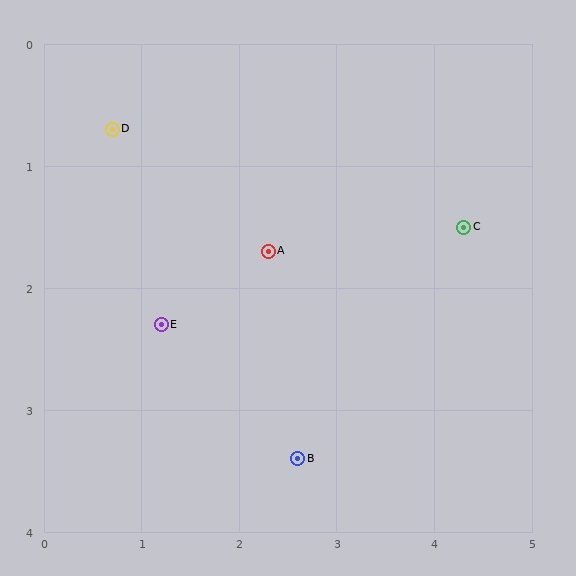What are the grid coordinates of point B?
Point B is at approximately (2.6, 3.4).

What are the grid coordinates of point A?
Point A is at approximately (2.3, 1.7).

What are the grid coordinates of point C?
Point C is at approximately (4.3, 1.5).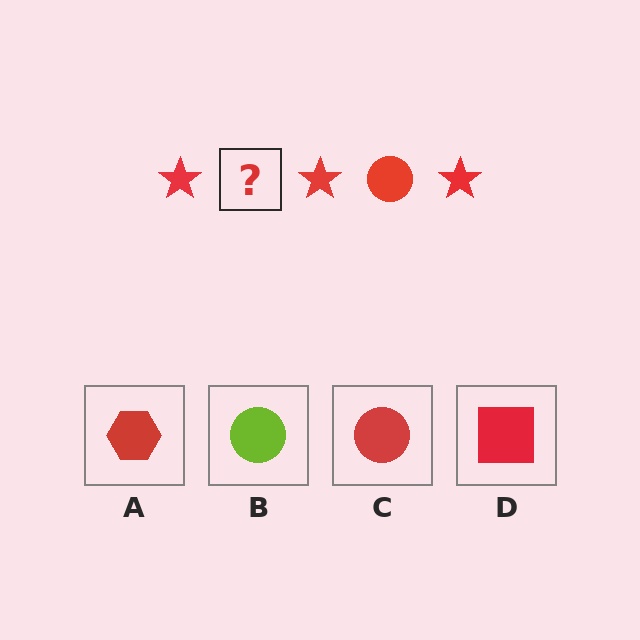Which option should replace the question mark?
Option C.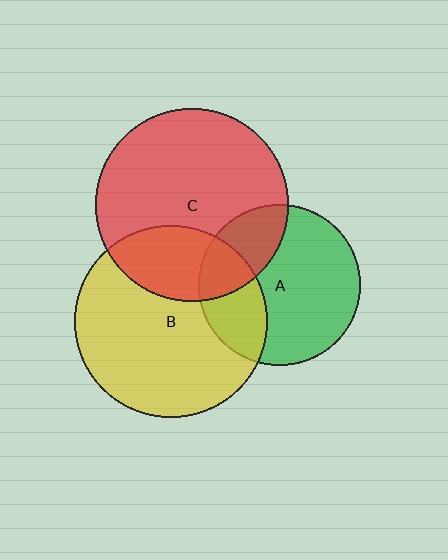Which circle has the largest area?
Circle C (red).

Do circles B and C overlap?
Yes.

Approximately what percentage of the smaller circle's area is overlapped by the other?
Approximately 25%.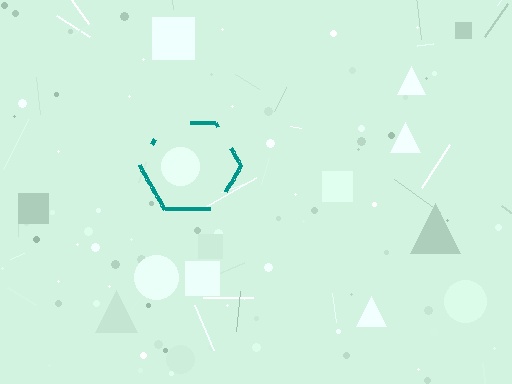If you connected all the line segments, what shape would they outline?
They would outline a hexagon.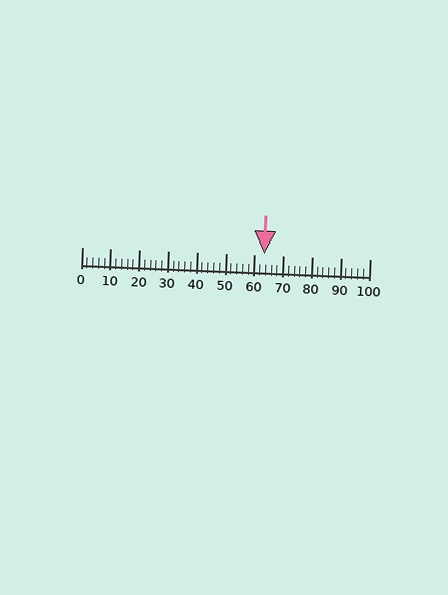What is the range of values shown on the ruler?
The ruler shows values from 0 to 100.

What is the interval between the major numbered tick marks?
The major tick marks are spaced 10 units apart.